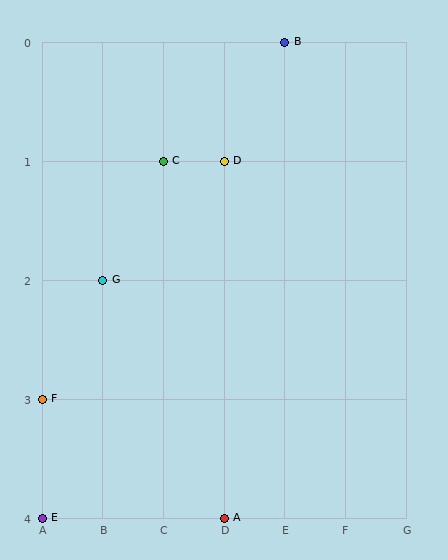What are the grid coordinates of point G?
Point G is at grid coordinates (B, 2).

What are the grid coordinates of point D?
Point D is at grid coordinates (D, 1).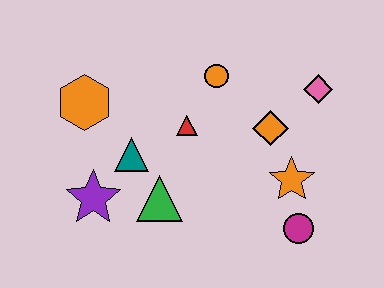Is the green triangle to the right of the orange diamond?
No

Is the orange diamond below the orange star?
No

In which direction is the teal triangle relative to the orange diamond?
The teal triangle is to the left of the orange diamond.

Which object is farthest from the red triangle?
The magenta circle is farthest from the red triangle.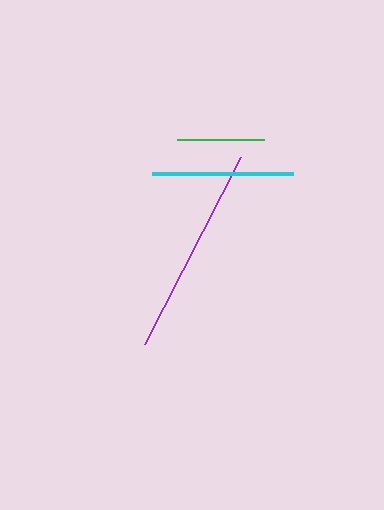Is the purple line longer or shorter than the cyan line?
The purple line is longer than the cyan line.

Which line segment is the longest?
The purple line is the longest at approximately 210 pixels.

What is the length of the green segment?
The green segment is approximately 87 pixels long.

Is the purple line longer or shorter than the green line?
The purple line is longer than the green line.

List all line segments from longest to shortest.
From longest to shortest: purple, cyan, green.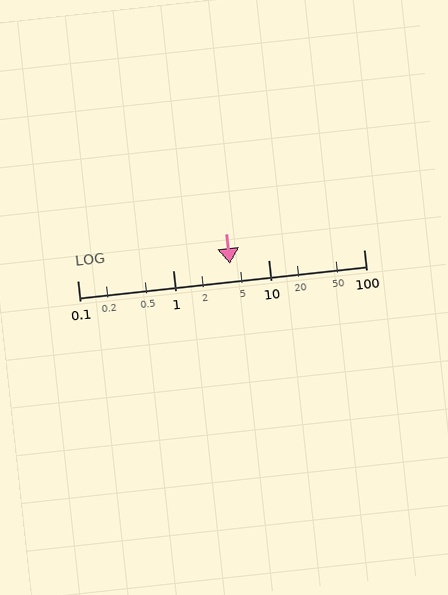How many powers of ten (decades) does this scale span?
The scale spans 3 decades, from 0.1 to 100.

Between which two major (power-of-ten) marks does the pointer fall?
The pointer is between 1 and 10.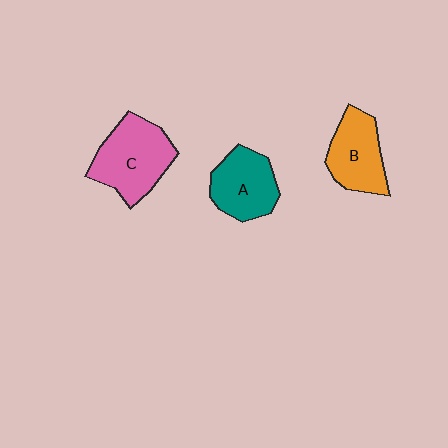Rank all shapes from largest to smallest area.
From largest to smallest: C (pink), A (teal), B (orange).